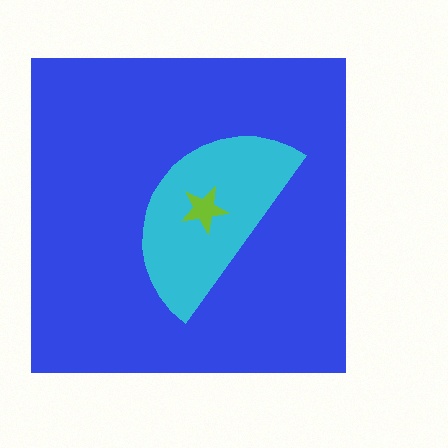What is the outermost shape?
The blue square.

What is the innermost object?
The lime star.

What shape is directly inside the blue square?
The cyan semicircle.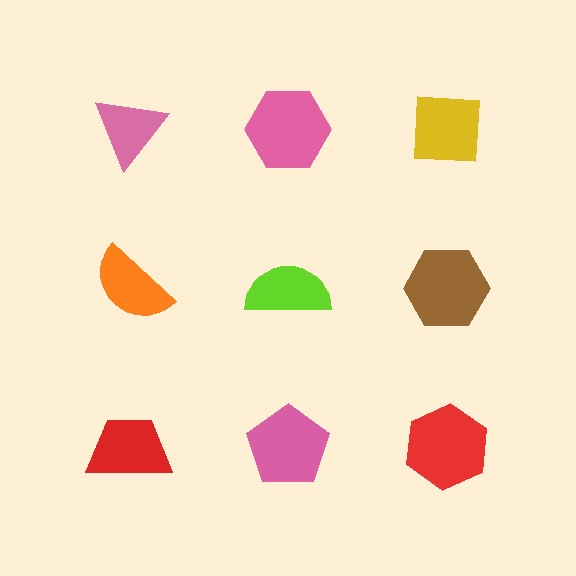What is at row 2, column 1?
An orange semicircle.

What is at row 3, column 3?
A red hexagon.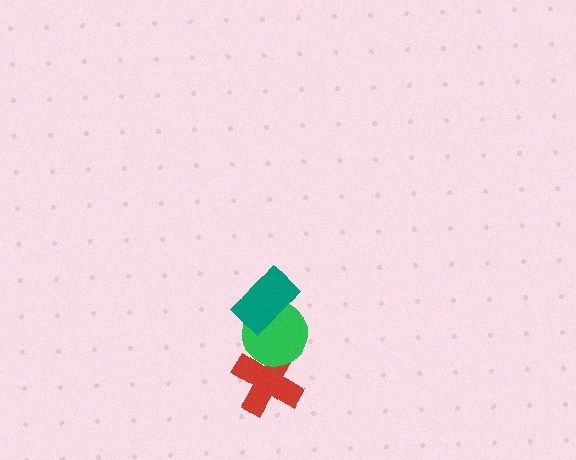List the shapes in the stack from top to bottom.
From top to bottom: the teal rectangle, the green circle, the red cross.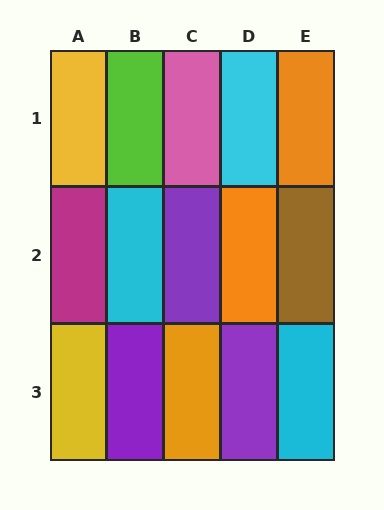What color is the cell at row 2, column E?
Brown.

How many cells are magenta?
1 cell is magenta.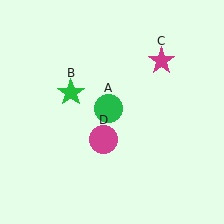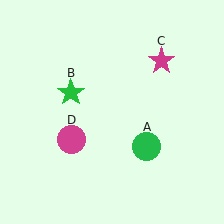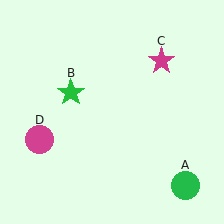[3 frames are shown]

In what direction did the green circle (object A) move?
The green circle (object A) moved down and to the right.